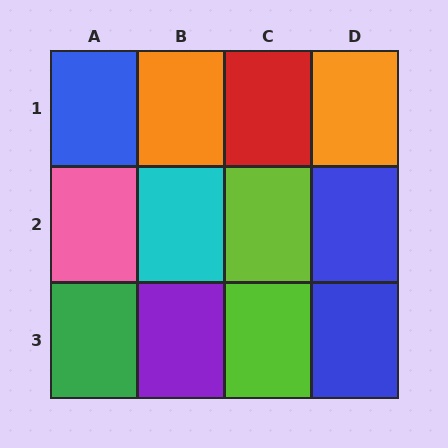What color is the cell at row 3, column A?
Green.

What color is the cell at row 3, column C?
Lime.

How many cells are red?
1 cell is red.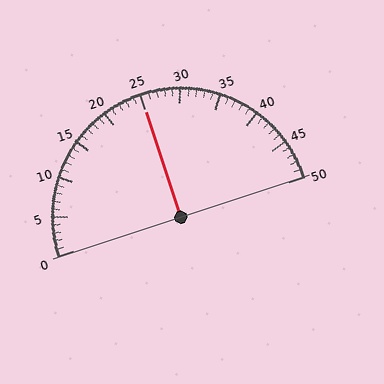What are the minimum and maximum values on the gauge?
The gauge ranges from 0 to 50.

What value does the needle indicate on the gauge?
The needle indicates approximately 25.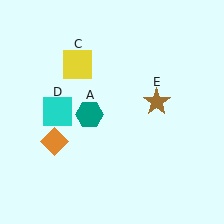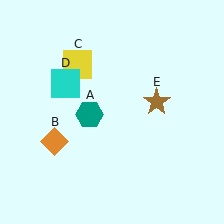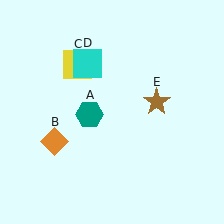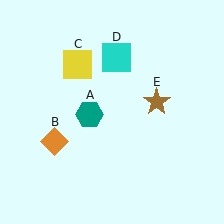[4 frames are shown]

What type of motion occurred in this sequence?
The cyan square (object D) rotated clockwise around the center of the scene.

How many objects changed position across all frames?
1 object changed position: cyan square (object D).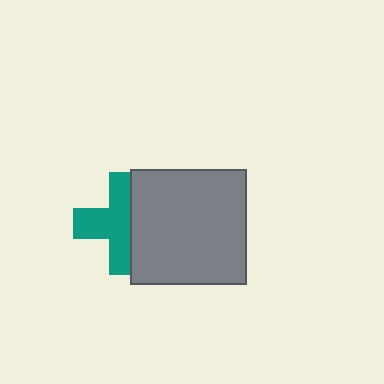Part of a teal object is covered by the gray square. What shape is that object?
It is a cross.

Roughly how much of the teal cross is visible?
About half of it is visible (roughly 60%).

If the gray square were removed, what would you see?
You would see the complete teal cross.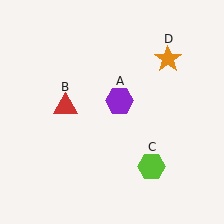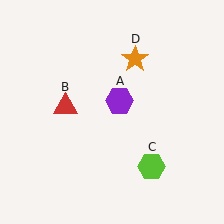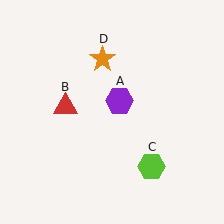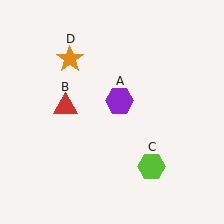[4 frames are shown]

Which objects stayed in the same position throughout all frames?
Purple hexagon (object A) and red triangle (object B) and lime hexagon (object C) remained stationary.